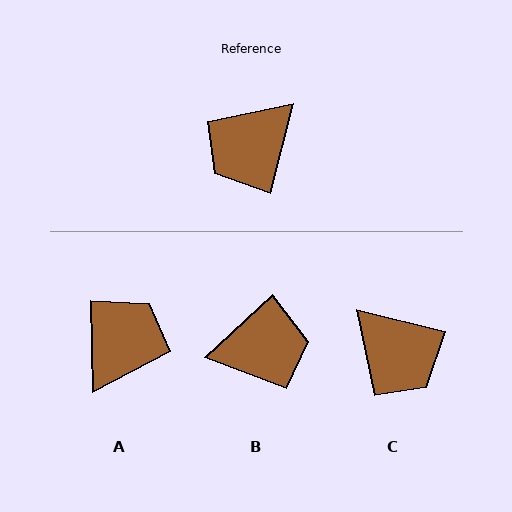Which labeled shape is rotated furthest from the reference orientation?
A, about 164 degrees away.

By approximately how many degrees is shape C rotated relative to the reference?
Approximately 90 degrees counter-clockwise.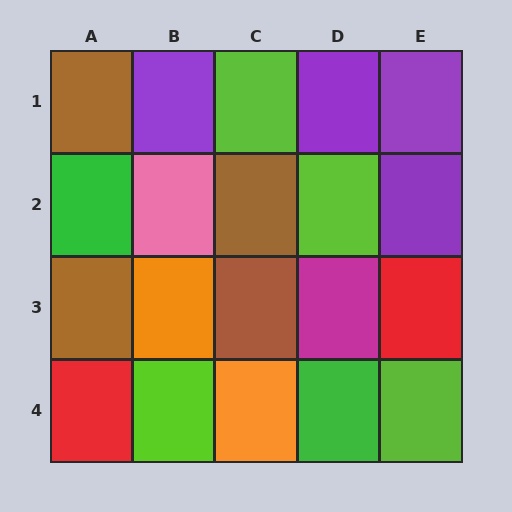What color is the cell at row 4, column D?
Green.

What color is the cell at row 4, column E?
Lime.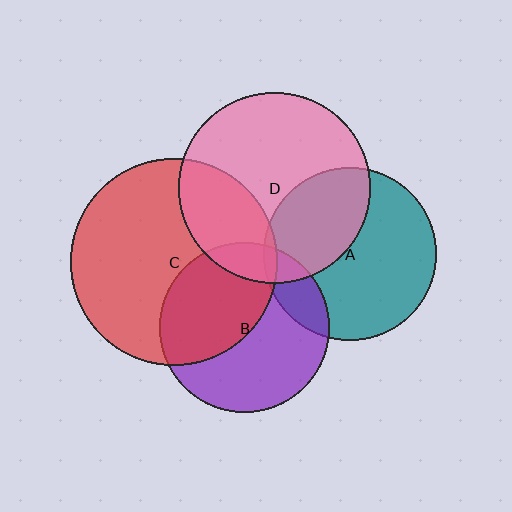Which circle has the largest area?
Circle C (red).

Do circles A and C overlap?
Yes.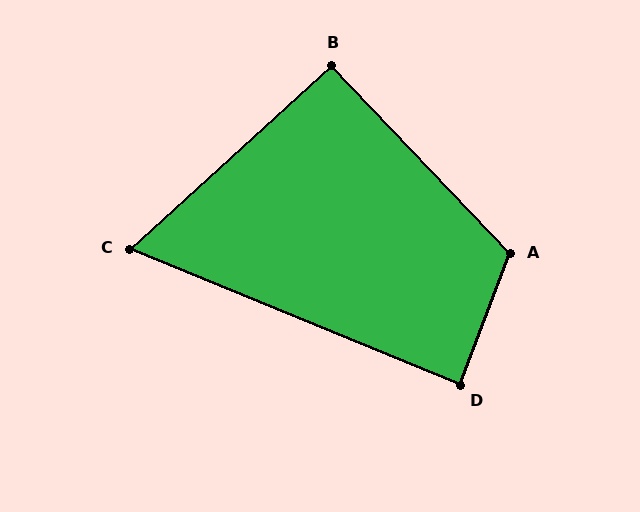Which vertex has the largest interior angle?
A, at approximately 115 degrees.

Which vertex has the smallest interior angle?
C, at approximately 65 degrees.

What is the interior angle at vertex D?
Approximately 89 degrees (approximately right).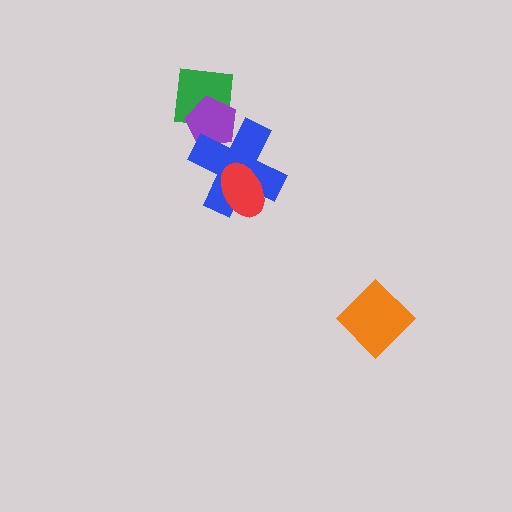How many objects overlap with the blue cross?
2 objects overlap with the blue cross.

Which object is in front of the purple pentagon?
The blue cross is in front of the purple pentagon.